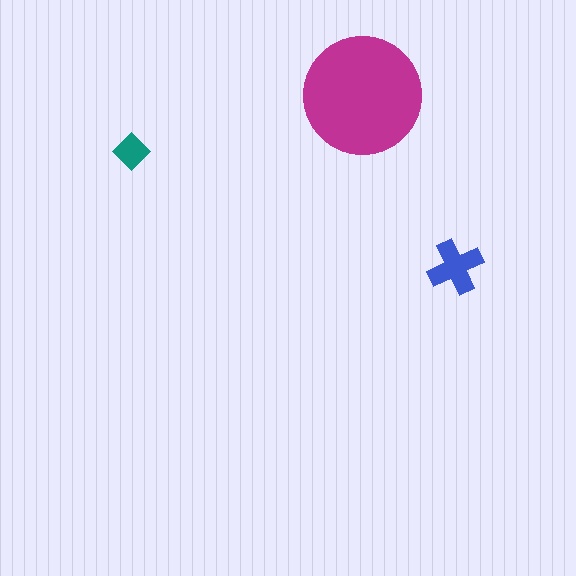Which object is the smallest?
The teal diamond.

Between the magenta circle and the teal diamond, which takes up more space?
The magenta circle.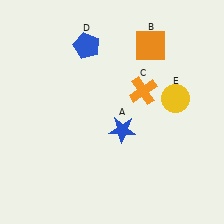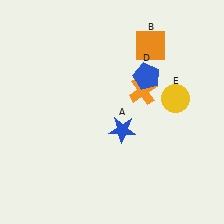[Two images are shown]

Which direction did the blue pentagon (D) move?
The blue pentagon (D) moved right.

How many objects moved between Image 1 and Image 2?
1 object moved between the two images.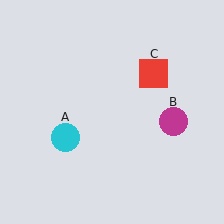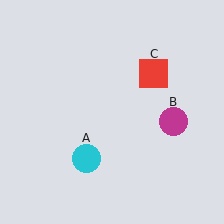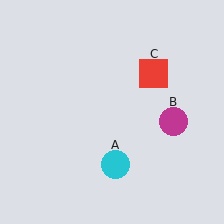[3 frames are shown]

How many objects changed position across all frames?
1 object changed position: cyan circle (object A).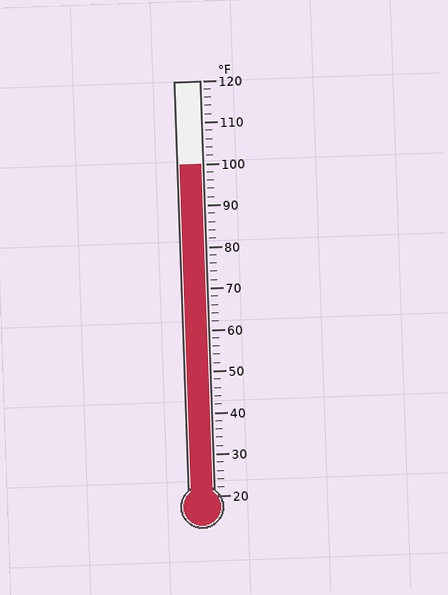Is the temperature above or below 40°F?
The temperature is above 40°F.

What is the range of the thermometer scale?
The thermometer scale ranges from 20°F to 120°F.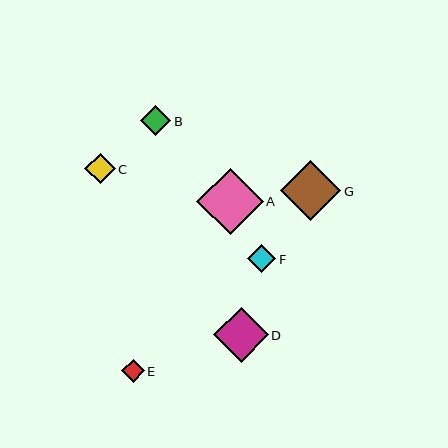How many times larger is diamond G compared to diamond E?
Diamond G is approximately 2.6 times the size of diamond E.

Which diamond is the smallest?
Diamond E is the smallest with a size of approximately 23 pixels.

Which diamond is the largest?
Diamond A is the largest with a size of approximately 66 pixels.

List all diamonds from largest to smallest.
From largest to smallest: A, G, D, C, B, F, E.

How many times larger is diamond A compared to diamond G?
Diamond A is approximately 1.1 times the size of diamond G.